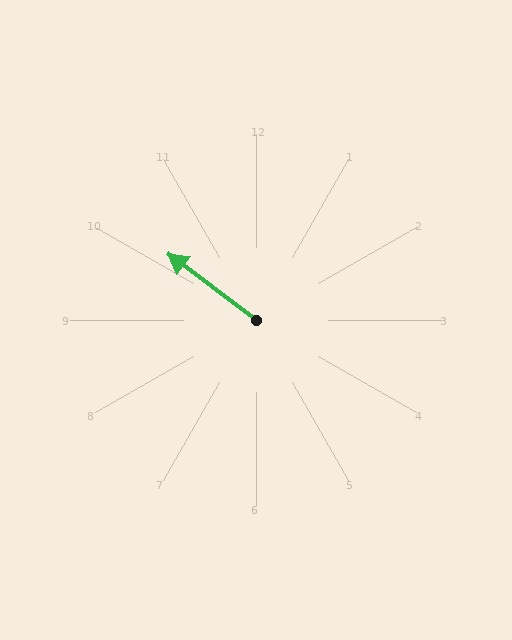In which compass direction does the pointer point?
Northwest.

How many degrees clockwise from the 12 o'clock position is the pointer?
Approximately 307 degrees.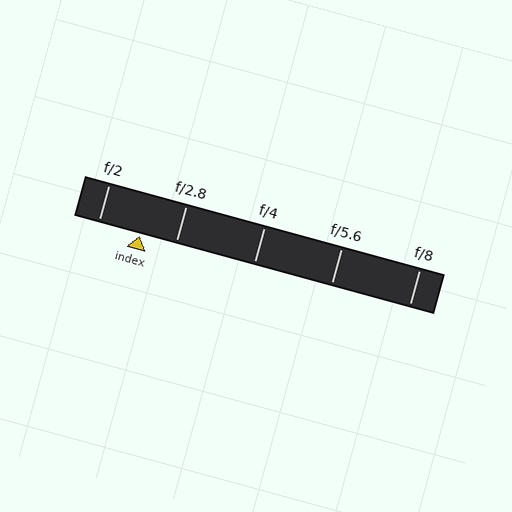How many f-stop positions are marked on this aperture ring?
There are 5 f-stop positions marked.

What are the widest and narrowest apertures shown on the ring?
The widest aperture shown is f/2 and the narrowest is f/8.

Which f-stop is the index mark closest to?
The index mark is closest to f/2.8.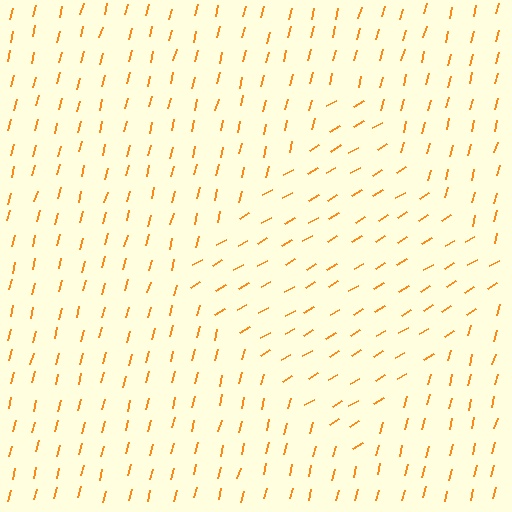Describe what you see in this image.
The image is filled with small orange line segments. A diamond region in the image has lines oriented differently from the surrounding lines, creating a visible texture boundary.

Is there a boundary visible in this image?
Yes, there is a texture boundary formed by a change in line orientation.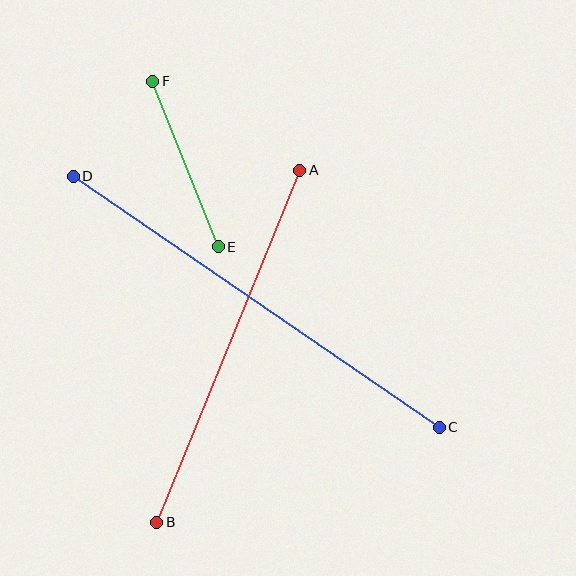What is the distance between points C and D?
The distance is approximately 444 pixels.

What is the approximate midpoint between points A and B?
The midpoint is at approximately (228, 346) pixels.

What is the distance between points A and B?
The distance is approximately 380 pixels.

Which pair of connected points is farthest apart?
Points C and D are farthest apart.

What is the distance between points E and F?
The distance is approximately 178 pixels.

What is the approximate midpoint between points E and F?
The midpoint is at approximately (185, 164) pixels.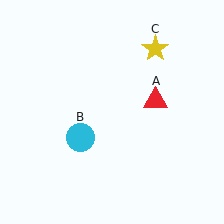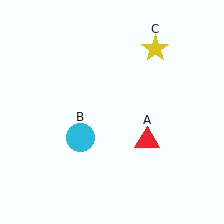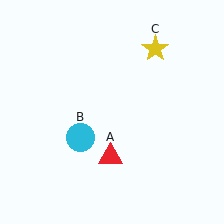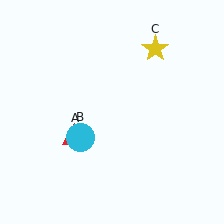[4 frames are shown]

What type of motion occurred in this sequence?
The red triangle (object A) rotated clockwise around the center of the scene.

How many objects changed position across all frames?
1 object changed position: red triangle (object A).